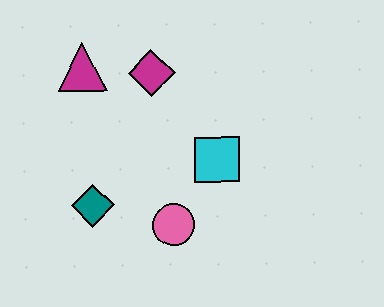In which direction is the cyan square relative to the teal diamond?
The cyan square is to the right of the teal diamond.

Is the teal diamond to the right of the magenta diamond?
No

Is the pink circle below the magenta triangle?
Yes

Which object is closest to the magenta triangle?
The magenta diamond is closest to the magenta triangle.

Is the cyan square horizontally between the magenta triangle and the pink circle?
No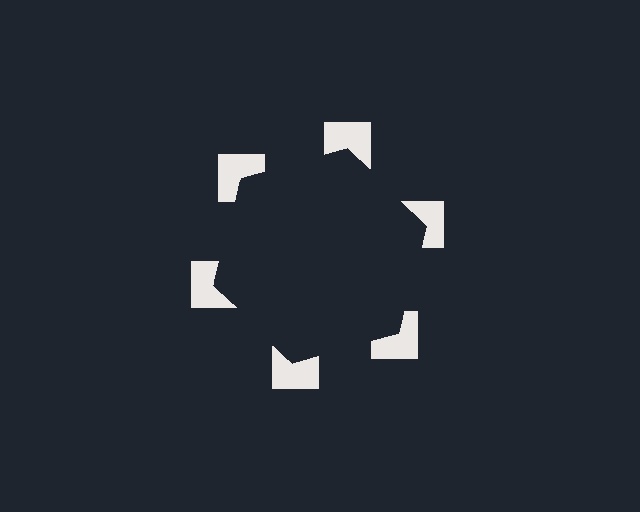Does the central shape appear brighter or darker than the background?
It typically appears slightly darker than the background, even though no actual brightness change is drawn.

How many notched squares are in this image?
There are 6 — one at each vertex of the illusory hexagon.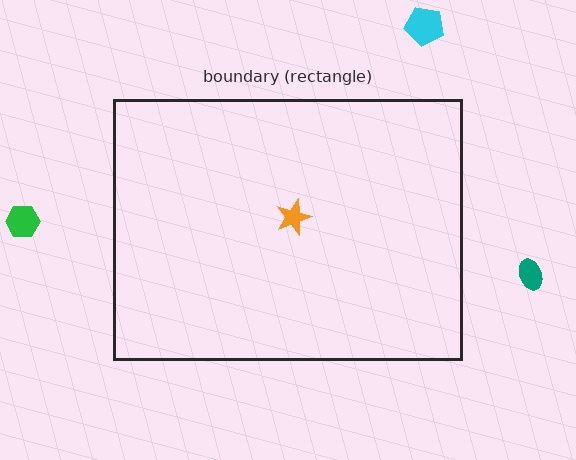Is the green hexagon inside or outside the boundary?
Outside.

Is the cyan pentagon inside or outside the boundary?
Outside.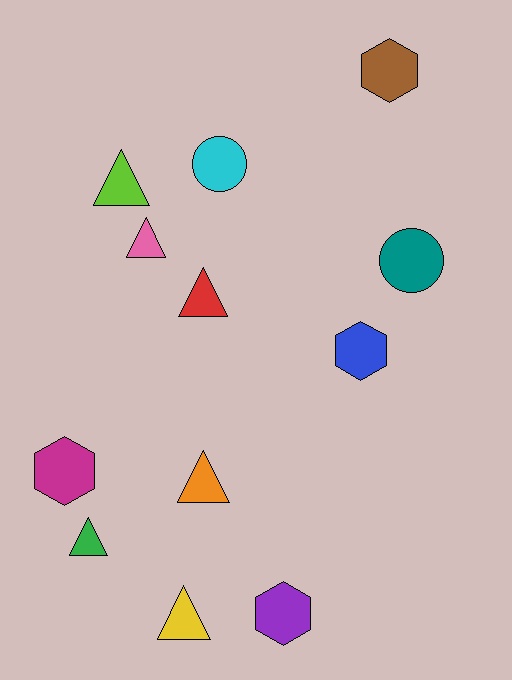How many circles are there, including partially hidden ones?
There are 2 circles.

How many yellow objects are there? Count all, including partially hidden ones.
There is 1 yellow object.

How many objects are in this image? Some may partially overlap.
There are 12 objects.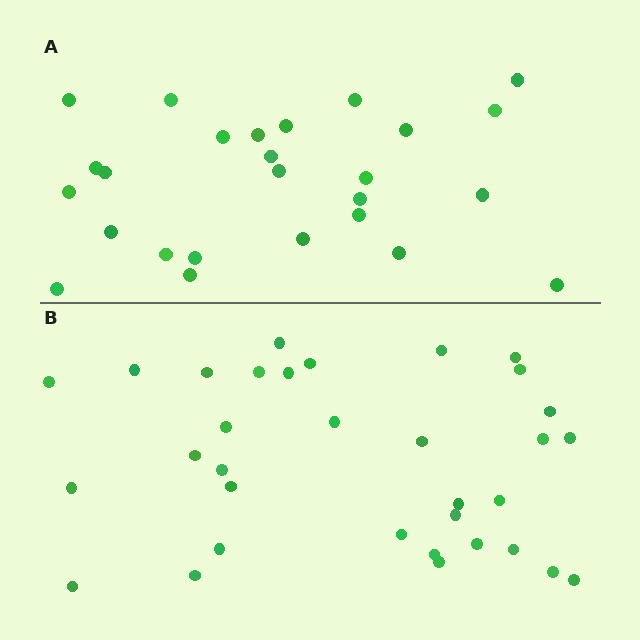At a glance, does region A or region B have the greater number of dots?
Region B (the bottom region) has more dots.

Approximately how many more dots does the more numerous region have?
Region B has roughly 8 or so more dots than region A.